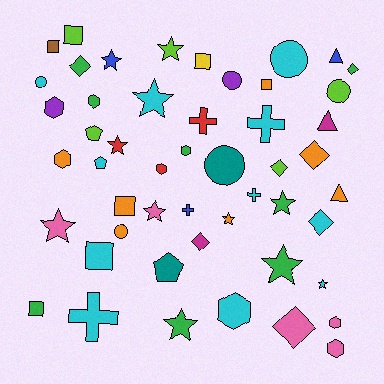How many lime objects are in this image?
There are 5 lime objects.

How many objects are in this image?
There are 50 objects.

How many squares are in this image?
There are 7 squares.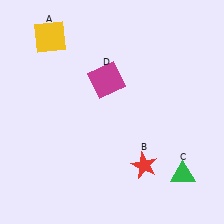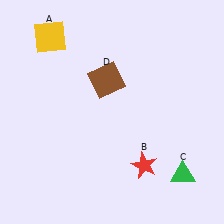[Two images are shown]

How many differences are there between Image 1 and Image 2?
There is 1 difference between the two images.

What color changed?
The square (D) changed from magenta in Image 1 to brown in Image 2.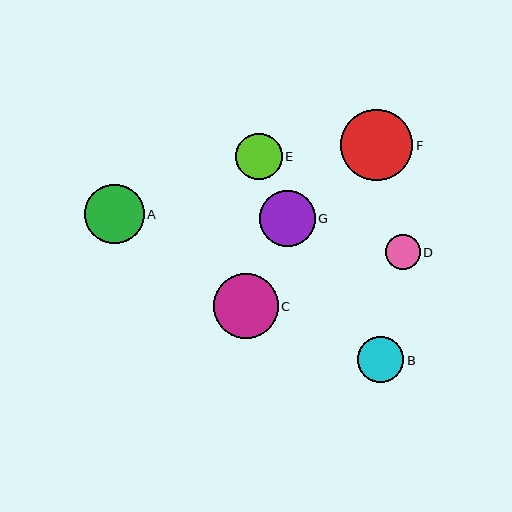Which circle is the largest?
Circle F is the largest with a size of approximately 72 pixels.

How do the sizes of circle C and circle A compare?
Circle C and circle A are approximately the same size.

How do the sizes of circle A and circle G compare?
Circle A and circle G are approximately the same size.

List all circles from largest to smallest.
From largest to smallest: F, C, A, G, B, E, D.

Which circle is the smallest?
Circle D is the smallest with a size of approximately 35 pixels.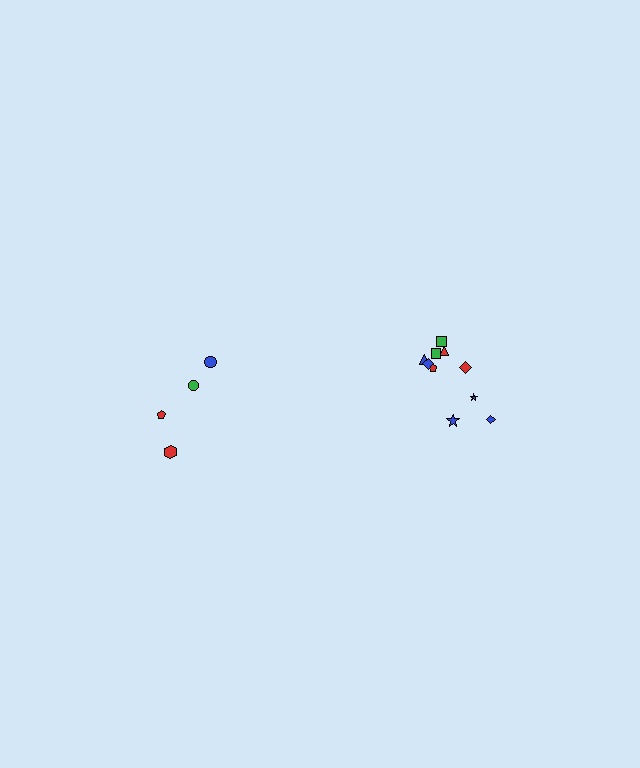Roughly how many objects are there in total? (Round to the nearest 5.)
Roughly 15 objects in total.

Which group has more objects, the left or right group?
The right group.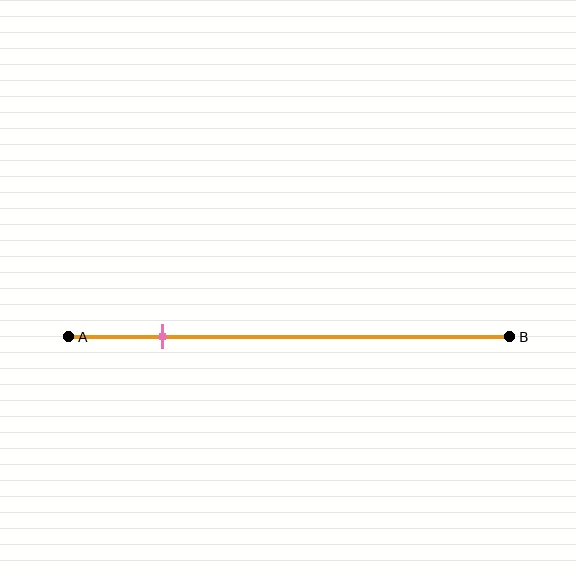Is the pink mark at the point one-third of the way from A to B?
No, the mark is at about 20% from A, not at the 33% one-third point.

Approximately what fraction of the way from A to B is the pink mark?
The pink mark is approximately 20% of the way from A to B.